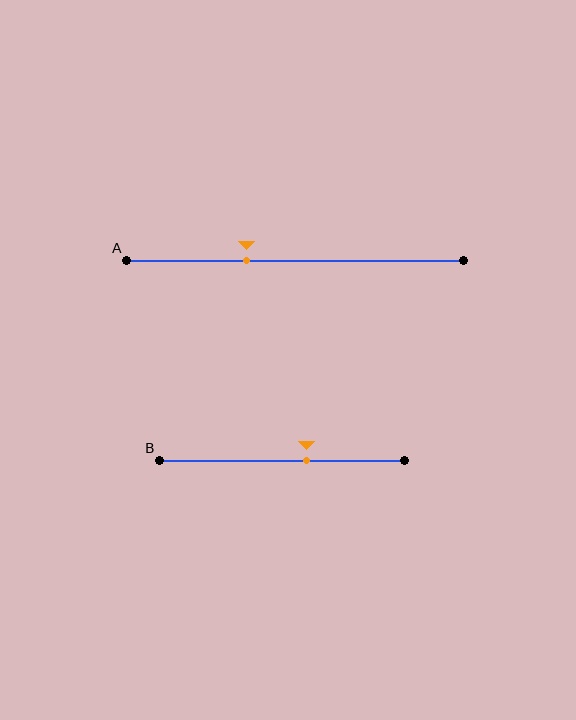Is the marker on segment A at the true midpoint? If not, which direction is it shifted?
No, the marker on segment A is shifted to the left by about 14% of the segment length.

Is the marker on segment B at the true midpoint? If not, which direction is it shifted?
No, the marker on segment B is shifted to the right by about 10% of the segment length.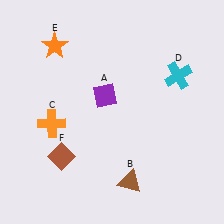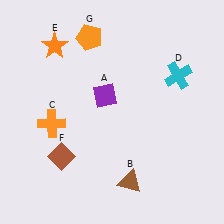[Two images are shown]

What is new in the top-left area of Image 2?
An orange pentagon (G) was added in the top-left area of Image 2.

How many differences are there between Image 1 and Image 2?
There is 1 difference between the two images.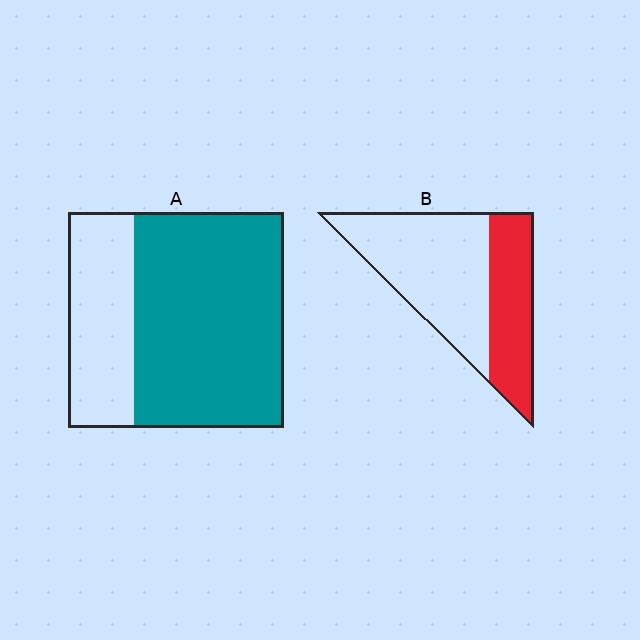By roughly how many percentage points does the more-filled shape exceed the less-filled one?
By roughly 30 percentage points (A over B).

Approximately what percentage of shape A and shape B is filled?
A is approximately 70% and B is approximately 35%.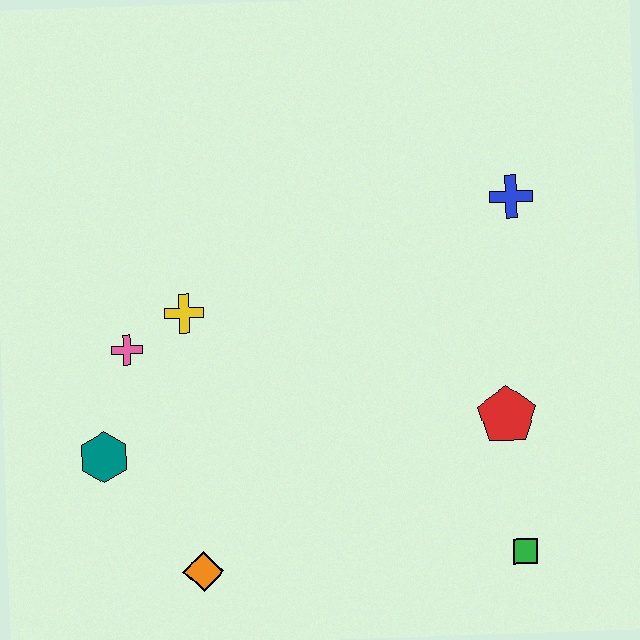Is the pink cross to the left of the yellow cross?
Yes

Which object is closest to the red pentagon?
The green square is closest to the red pentagon.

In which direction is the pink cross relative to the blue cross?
The pink cross is to the left of the blue cross.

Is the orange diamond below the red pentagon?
Yes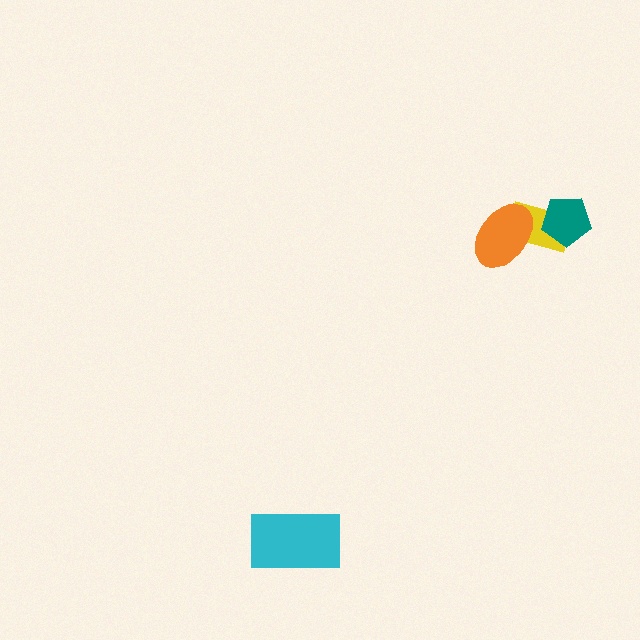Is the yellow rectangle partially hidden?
Yes, it is partially covered by another shape.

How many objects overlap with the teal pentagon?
1 object overlaps with the teal pentagon.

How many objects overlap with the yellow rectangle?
2 objects overlap with the yellow rectangle.